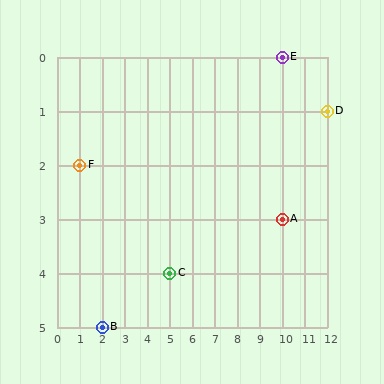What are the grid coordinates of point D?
Point D is at grid coordinates (12, 1).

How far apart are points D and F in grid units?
Points D and F are 11 columns and 1 row apart (about 11.0 grid units diagonally).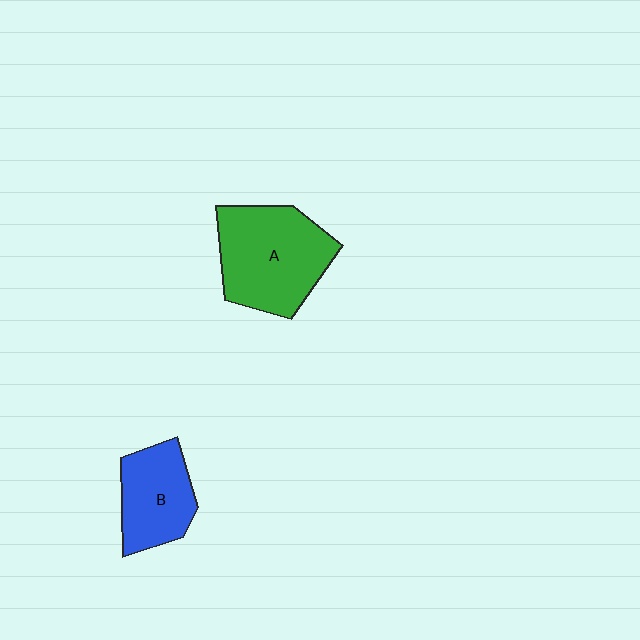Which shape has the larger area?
Shape A (green).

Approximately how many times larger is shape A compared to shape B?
Approximately 1.5 times.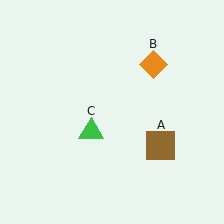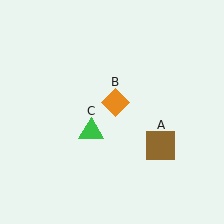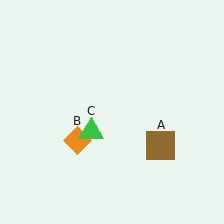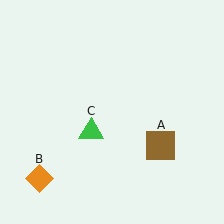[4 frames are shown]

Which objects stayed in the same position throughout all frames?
Brown square (object A) and green triangle (object C) remained stationary.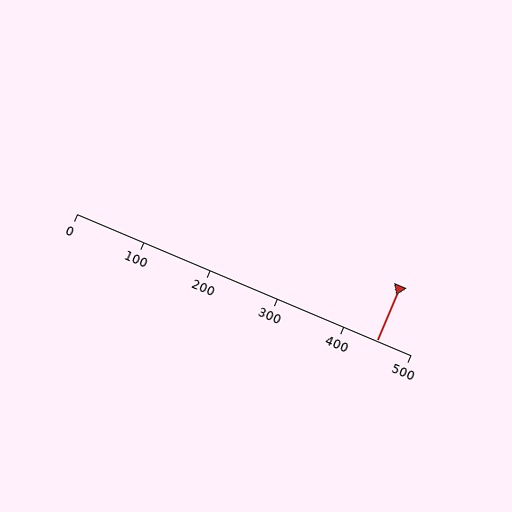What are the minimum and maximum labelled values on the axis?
The axis runs from 0 to 500.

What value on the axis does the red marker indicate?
The marker indicates approximately 450.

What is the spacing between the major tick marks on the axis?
The major ticks are spaced 100 apart.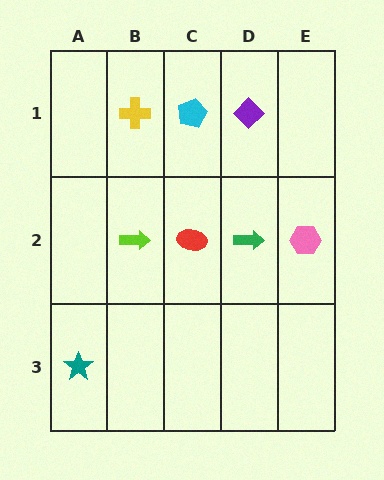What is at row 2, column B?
A lime arrow.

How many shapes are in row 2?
4 shapes.